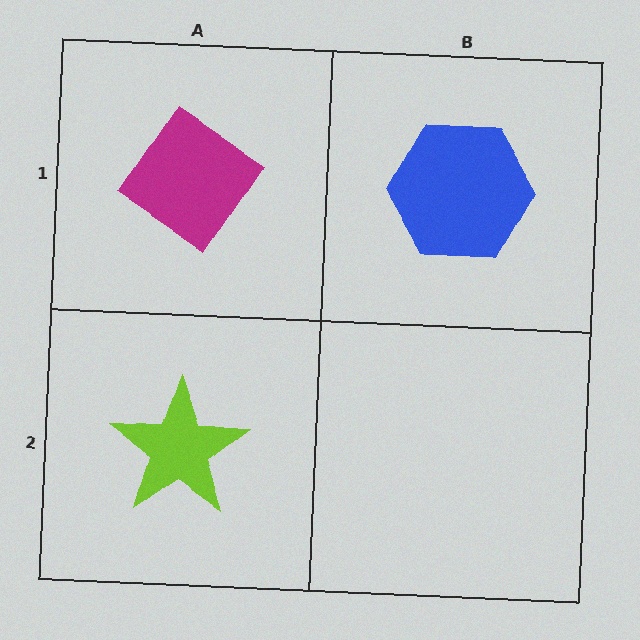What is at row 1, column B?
A blue hexagon.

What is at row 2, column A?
A lime star.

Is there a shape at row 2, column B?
No, that cell is empty.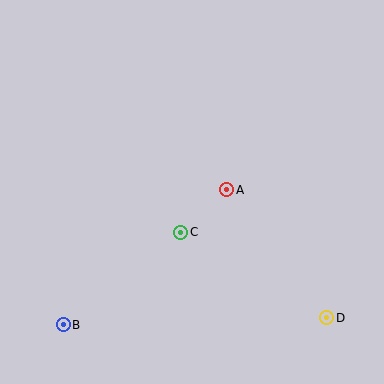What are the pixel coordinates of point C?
Point C is at (181, 232).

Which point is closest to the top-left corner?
Point C is closest to the top-left corner.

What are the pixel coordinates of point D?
Point D is at (327, 318).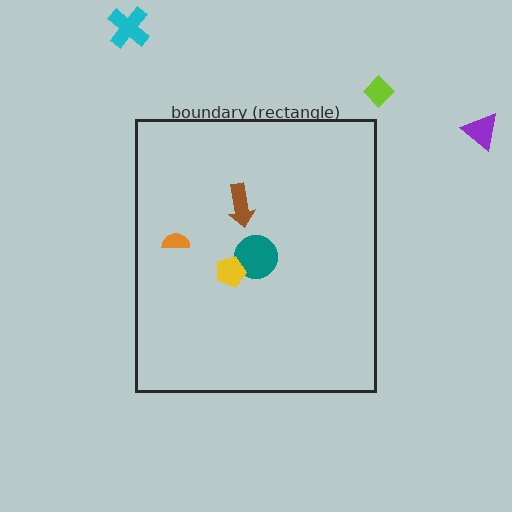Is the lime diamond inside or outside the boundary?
Outside.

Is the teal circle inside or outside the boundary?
Inside.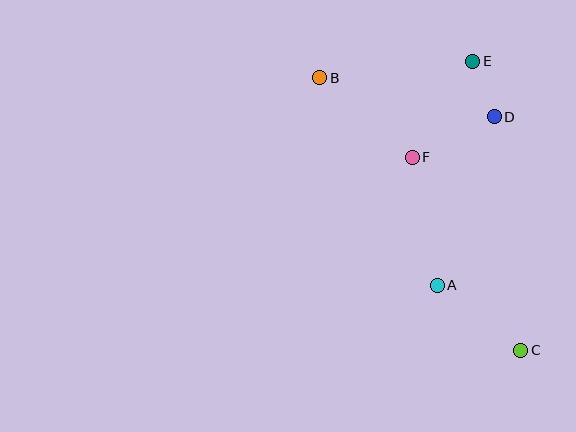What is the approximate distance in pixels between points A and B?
The distance between A and B is approximately 238 pixels.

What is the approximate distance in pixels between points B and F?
The distance between B and F is approximately 122 pixels.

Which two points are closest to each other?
Points D and E are closest to each other.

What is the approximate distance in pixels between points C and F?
The distance between C and F is approximately 222 pixels.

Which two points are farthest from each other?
Points B and C are farthest from each other.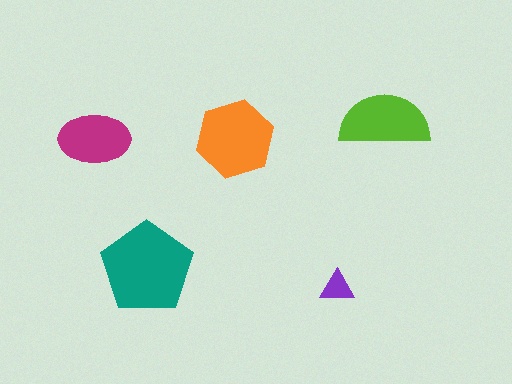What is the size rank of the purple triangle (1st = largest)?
5th.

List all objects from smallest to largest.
The purple triangle, the magenta ellipse, the lime semicircle, the orange hexagon, the teal pentagon.